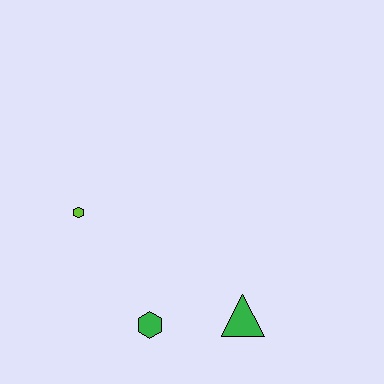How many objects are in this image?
There are 3 objects.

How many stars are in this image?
There are no stars.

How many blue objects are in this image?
There are no blue objects.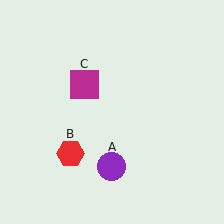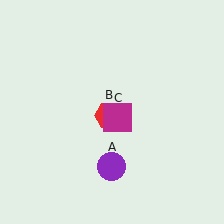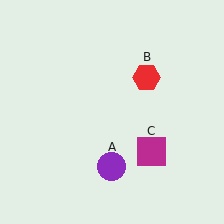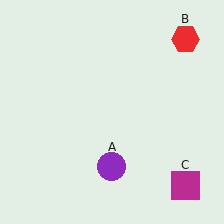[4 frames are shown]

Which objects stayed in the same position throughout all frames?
Purple circle (object A) remained stationary.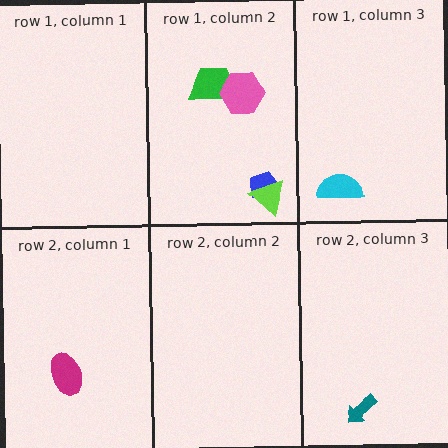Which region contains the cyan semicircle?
The row 1, column 3 region.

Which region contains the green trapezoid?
The row 1, column 2 region.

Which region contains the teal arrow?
The row 2, column 3 region.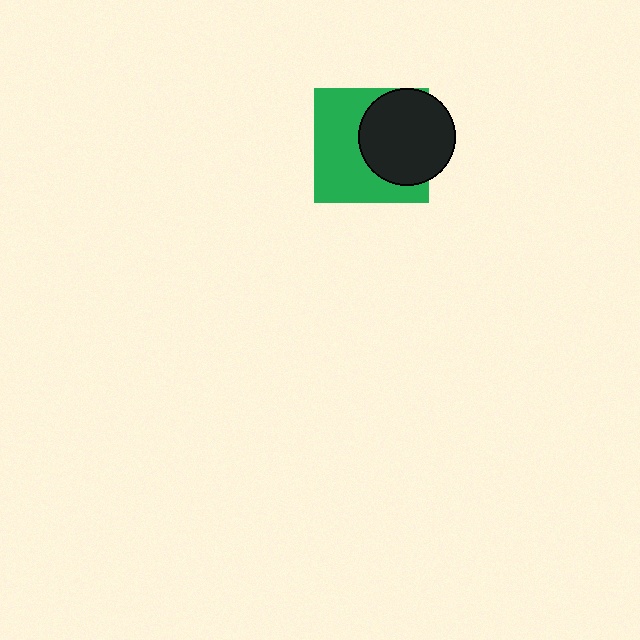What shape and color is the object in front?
The object in front is a black circle.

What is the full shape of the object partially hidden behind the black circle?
The partially hidden object is a green square.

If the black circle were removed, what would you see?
You would see the complete green square.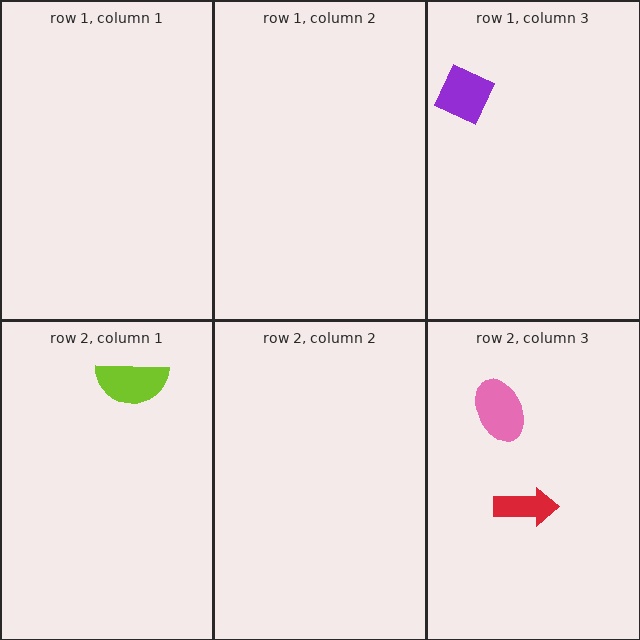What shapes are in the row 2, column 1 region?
The lime semicircle.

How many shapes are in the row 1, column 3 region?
1.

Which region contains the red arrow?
The row 2, column 3 region.